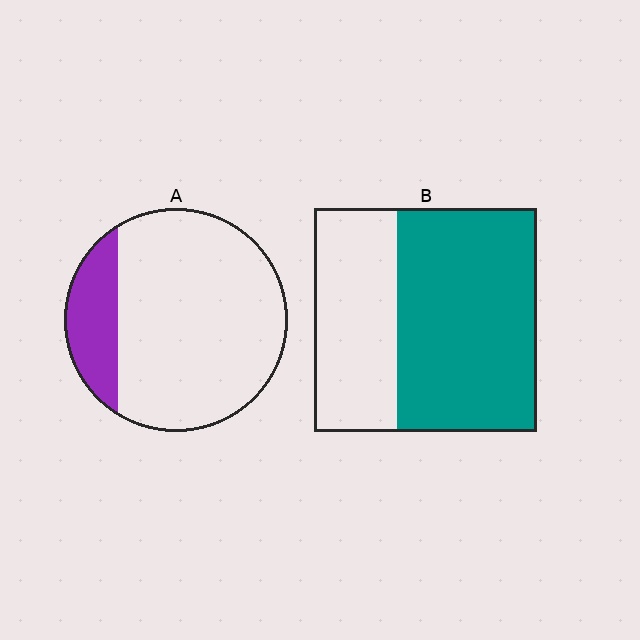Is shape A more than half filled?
No.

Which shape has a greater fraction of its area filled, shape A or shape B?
Shape B.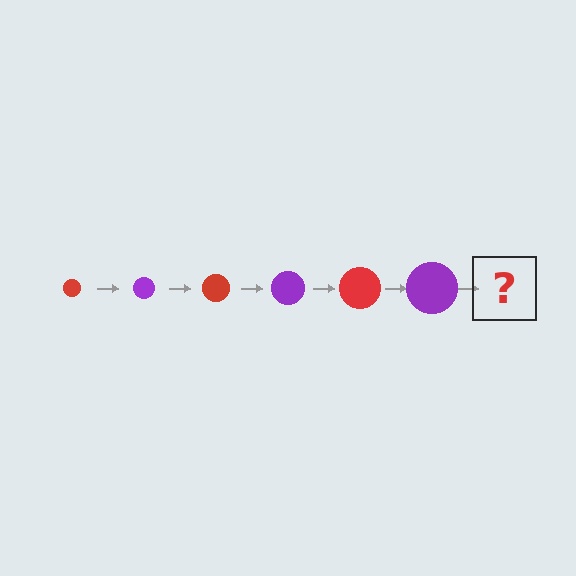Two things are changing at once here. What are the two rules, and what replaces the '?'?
The two rules are that the circle grows larger each step and the color cycles through red and purple. The '?' should be a red circle, larger than the previous one.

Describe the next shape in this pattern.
It should be a red circle, larger than the previous one.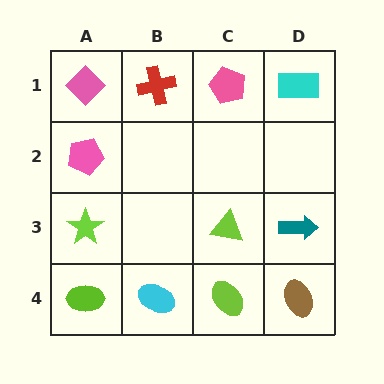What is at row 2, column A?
A pink pentagon.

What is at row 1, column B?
A red cross.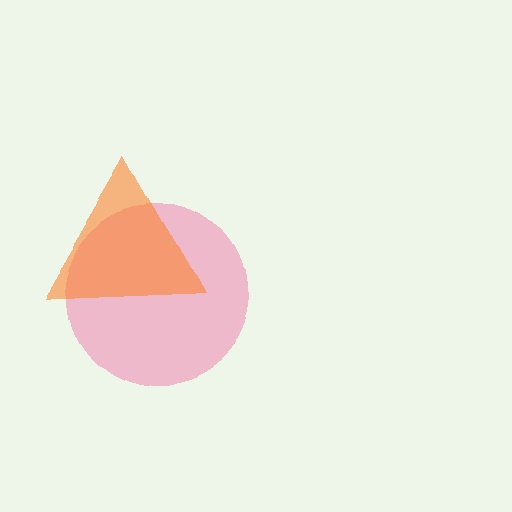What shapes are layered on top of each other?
The layered shapes are: a pink circle, an orange triangle.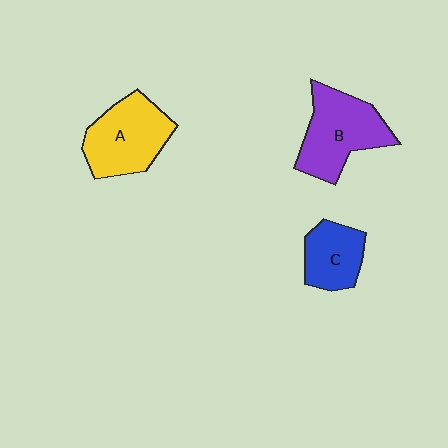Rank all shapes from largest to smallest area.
From largest to smallest: B (purple), A (yellow), C (blue).